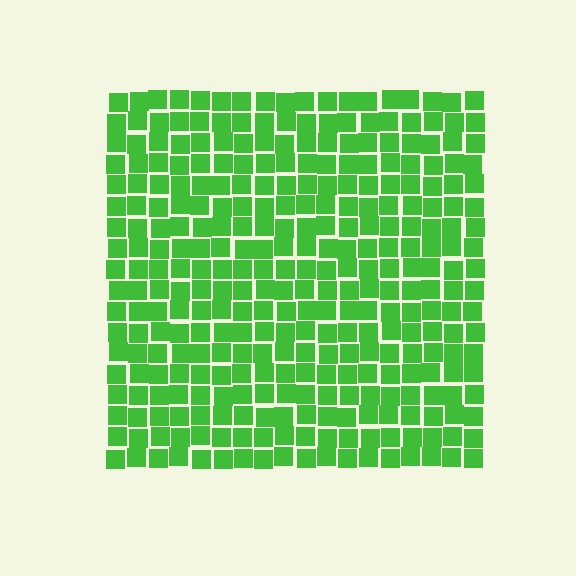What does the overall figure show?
The overall figure shows a square.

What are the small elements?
The small elements are squares.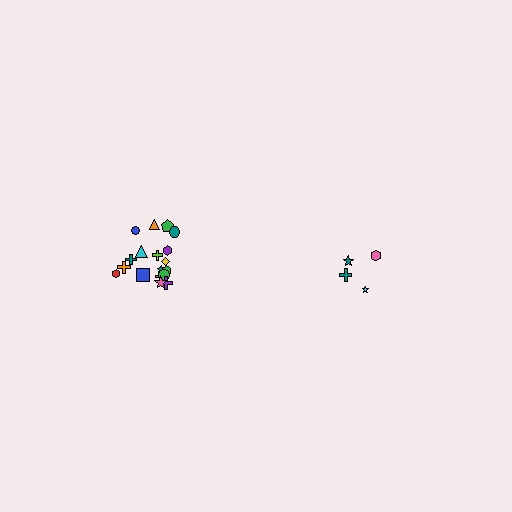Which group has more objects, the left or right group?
The left group.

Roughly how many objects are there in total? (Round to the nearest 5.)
Roughly 20 objects in total.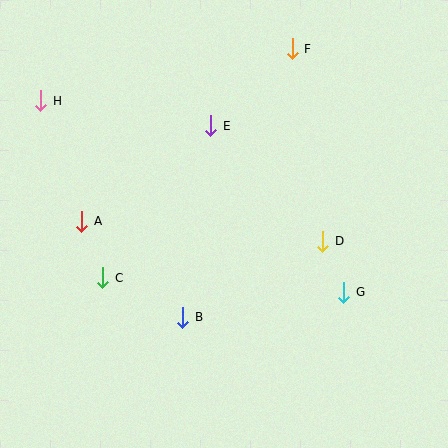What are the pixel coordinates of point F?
Point F is at (292, 49).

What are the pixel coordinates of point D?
Point D is at (323, 241).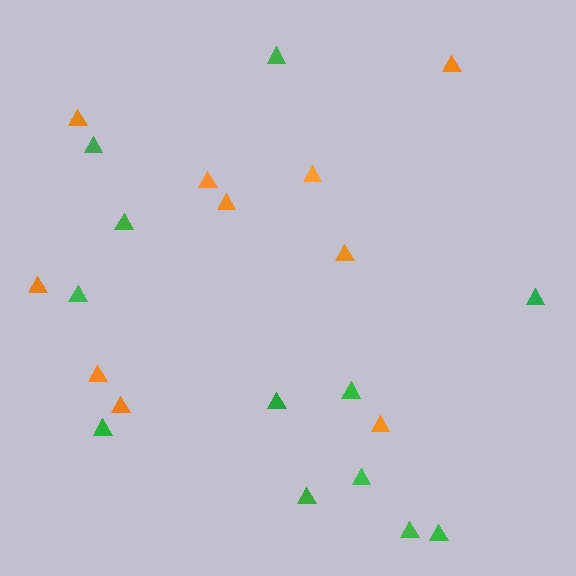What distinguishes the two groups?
There are 2 groups: one group of orange triangles (10) and one group of green triangles (12).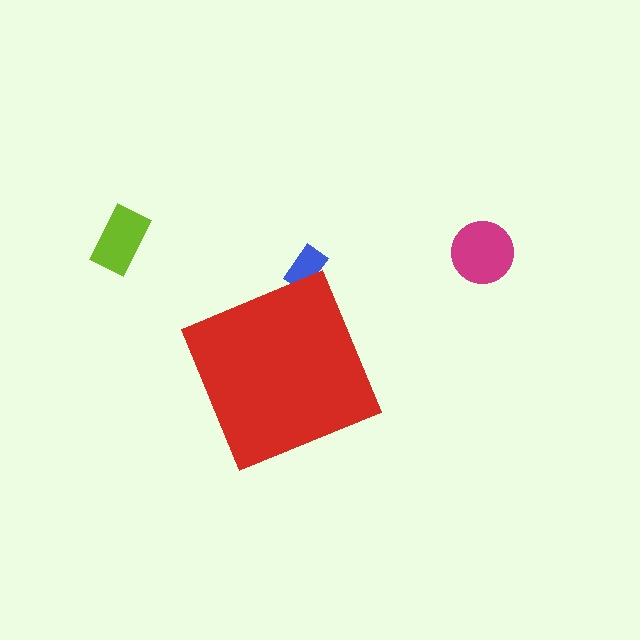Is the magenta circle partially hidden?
No, the magenta circle is fully visible.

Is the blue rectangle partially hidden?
Yes, the blue rectangle is partially hidden behind the red diamond.